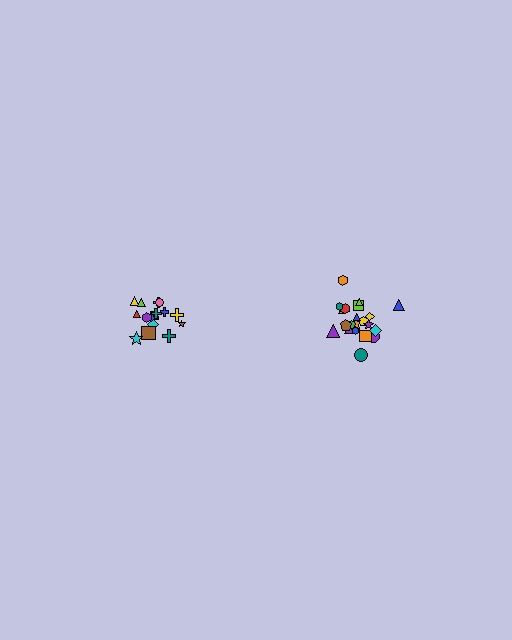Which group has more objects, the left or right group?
The right group.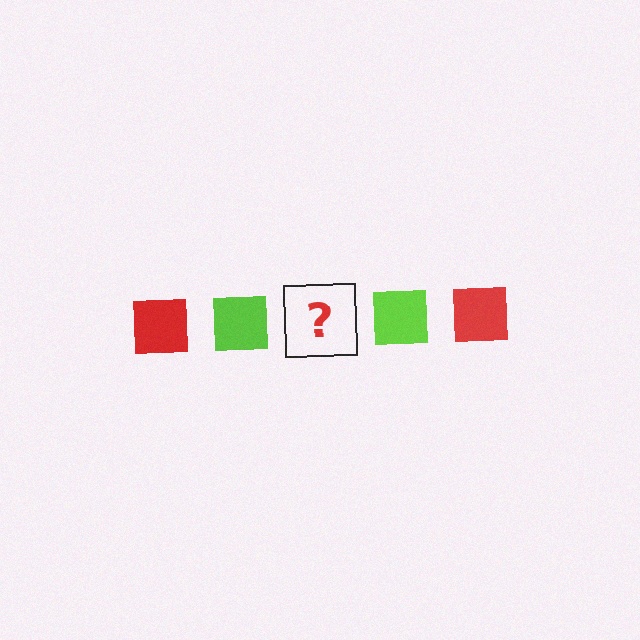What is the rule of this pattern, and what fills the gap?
The rule is that the pattern cycles through red, lime squares. The gap should be filled with a red square.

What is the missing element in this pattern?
The missing element is a red square.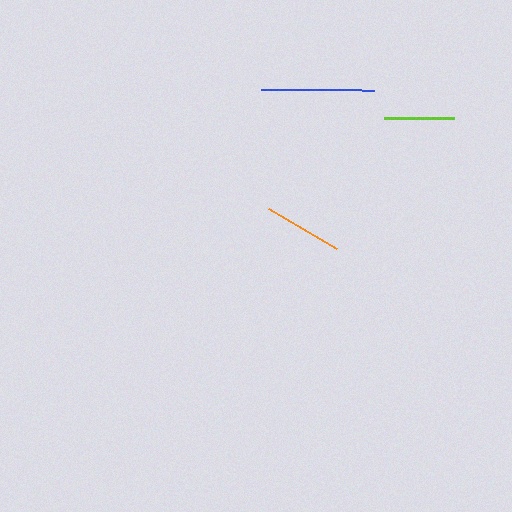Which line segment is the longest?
The blue line is the longest at approximately 114 pixels.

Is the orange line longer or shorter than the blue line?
The blue line is longer than the orange line.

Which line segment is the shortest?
The lime line is the shortest at approximately 70 pixels.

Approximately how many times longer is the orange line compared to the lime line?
The orange line is approximately 1.1 times the length of the lime line.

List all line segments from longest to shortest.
From longest to shortest: blue, orange, lime.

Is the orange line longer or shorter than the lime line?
The orange line is longer than the lime line.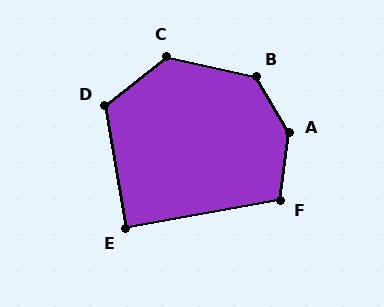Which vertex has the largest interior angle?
A, at approximately 141 degrees.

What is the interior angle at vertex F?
Approximately 108 degrees (obtuse).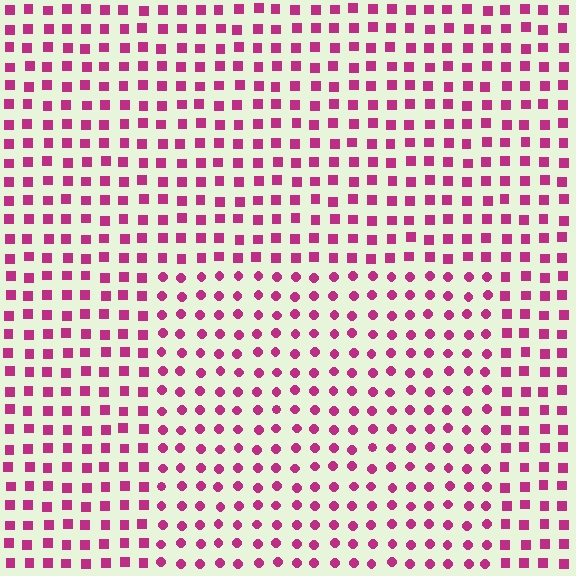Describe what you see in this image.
The image is filled with small magenta elements arranged in a uniform grid. A rectangle-shaped region contains circles, while the surrounding area contains squares. The boundary is defined purely by the change in element shape.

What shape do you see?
I see a rectangle.